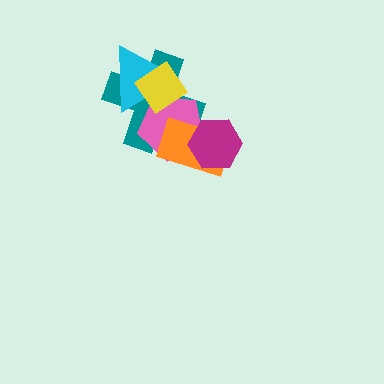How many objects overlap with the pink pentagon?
5 objects overlap with the pink pentagon.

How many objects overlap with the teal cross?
4 objects overlap with the teal cross.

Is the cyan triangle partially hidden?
Yes, it is partially covered by another shape.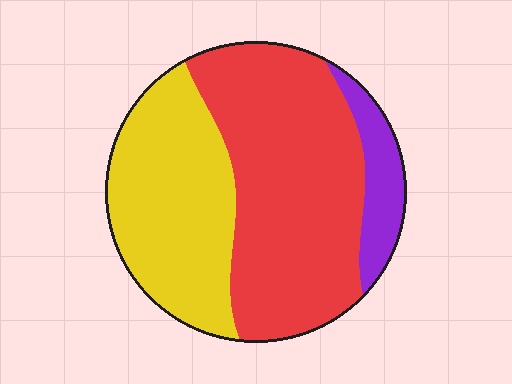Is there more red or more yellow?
Red.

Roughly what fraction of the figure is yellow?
Yellow takes up between a quarter and a half of the figure.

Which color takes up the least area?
Purple, at roughly 10%.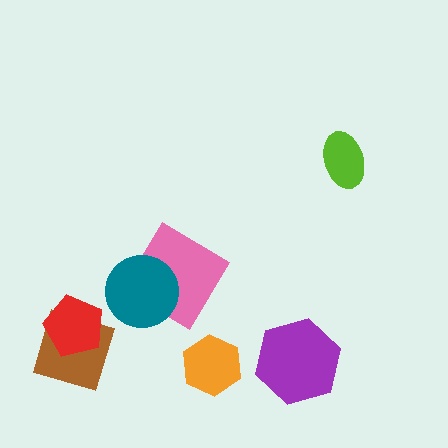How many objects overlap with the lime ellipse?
0 objects overlap with the lime ellipse.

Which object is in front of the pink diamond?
The teal circle is in front of the pink diamond.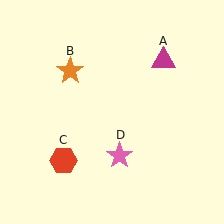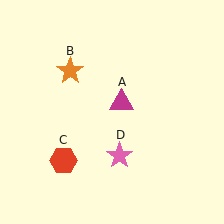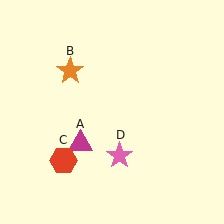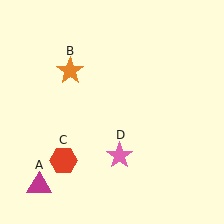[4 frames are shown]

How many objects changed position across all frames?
1 object changed position: magenta triangle (object A).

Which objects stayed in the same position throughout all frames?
Orange star (object B) and red hexagon (object C) and pink star (object D) remained stationary.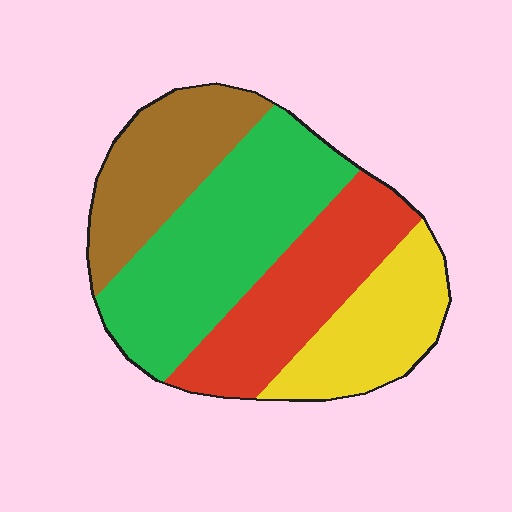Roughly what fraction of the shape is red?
Red takes up between a sixth and a third of the shape.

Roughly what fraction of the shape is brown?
Brown covers around 20% of the shape.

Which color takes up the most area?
Green, at roughly 35%.